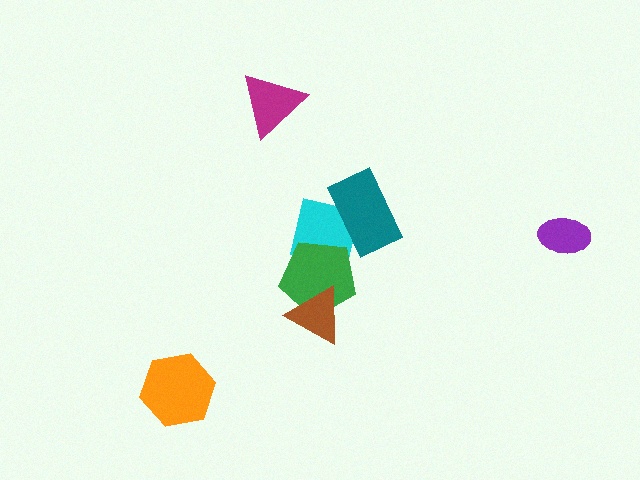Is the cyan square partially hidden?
Yes, it is partially covered by another shape.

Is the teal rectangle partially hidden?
No, no other shape covers it.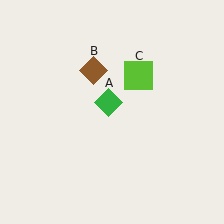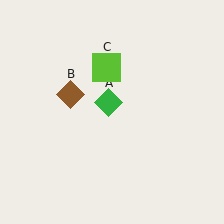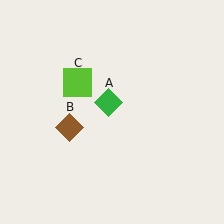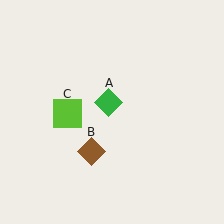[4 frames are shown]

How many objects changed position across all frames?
2 objects changed position: brown diamond (object B), lime square (object C).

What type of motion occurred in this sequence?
The brown diamond (object B), lime square (object C) rotated counterclockwise around the center of the scene.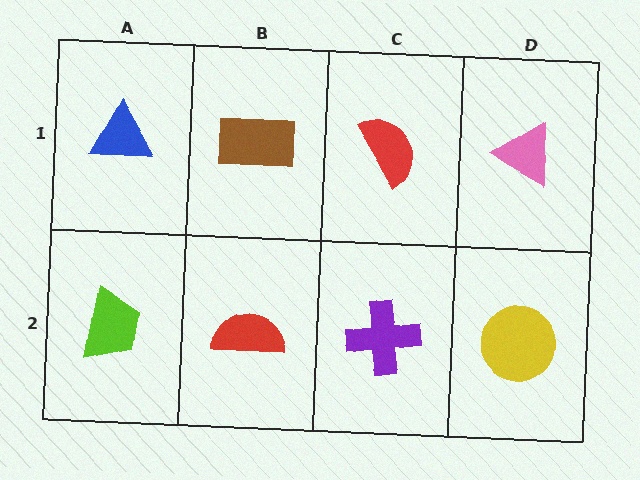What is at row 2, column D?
A yellow circle.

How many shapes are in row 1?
4 shapes.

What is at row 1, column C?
A red semicircle.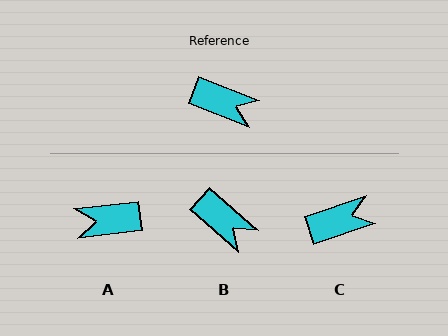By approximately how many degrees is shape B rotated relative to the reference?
Approximately 20 degrees clockwise.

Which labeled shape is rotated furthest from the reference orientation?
A, about 152 degrees away.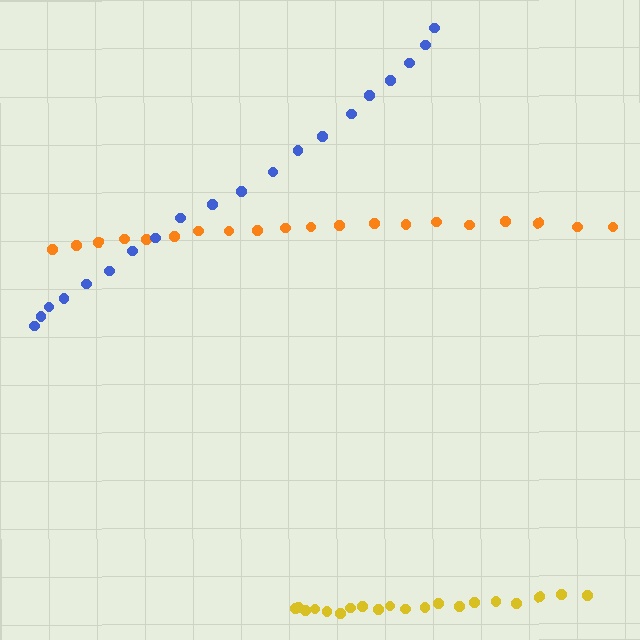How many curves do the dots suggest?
There are 3 distinct paths.